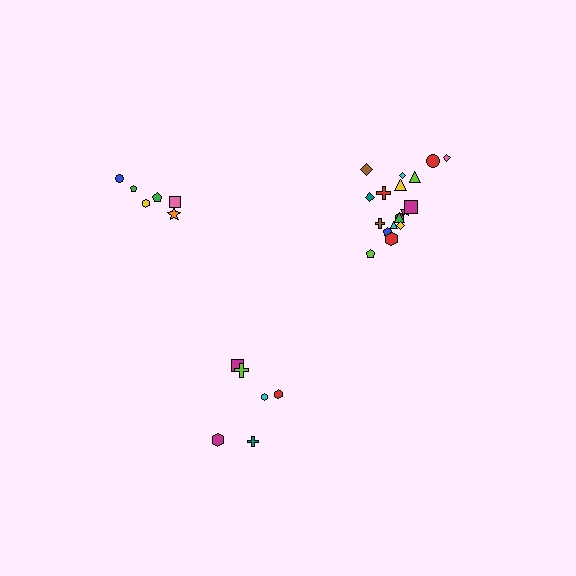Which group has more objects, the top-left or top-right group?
The top-right group.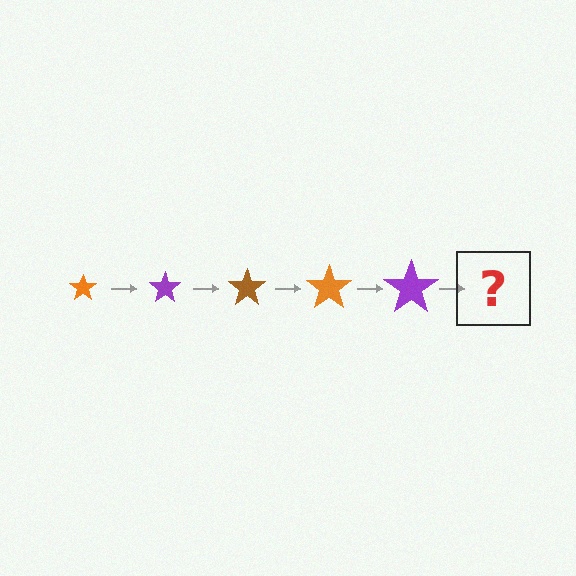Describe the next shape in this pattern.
It should be a brown star, larger than the previous one.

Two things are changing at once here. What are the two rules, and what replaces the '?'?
The two rules are that the star grows larger each step and the color cycles through orange, purple, and brown. The '?' should be a brown star, larger than the previous one.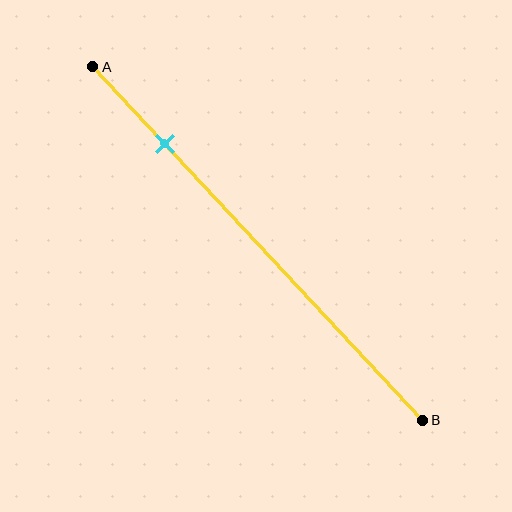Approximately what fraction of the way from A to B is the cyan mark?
The cyan mark is approximately 20% of the way from A to B.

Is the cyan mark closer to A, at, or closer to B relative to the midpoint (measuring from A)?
The cyan mark is closer to point A than the midpoint of segment AB.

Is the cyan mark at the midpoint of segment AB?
No, the mark is at about 20% from A, not at the 50% midpoint.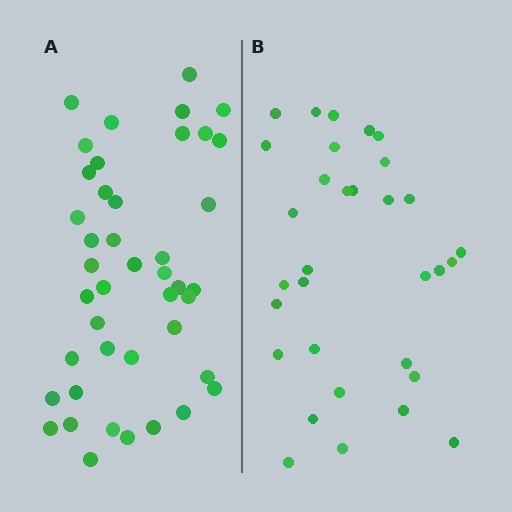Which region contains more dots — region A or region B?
Region A (the left region) has more dots.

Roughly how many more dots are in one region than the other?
Region A has roughly 12 or so more dots than region B.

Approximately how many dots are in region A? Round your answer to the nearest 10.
About 40 dots. (The exact count is 43, which rounds to 40.)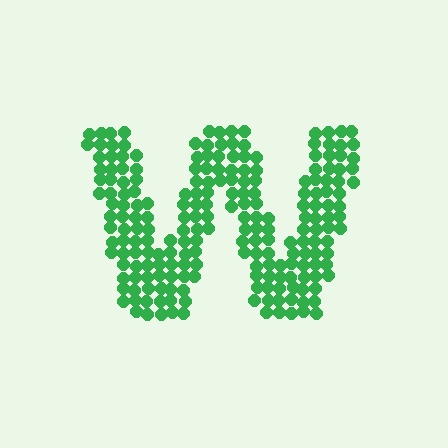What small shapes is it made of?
It is made of small circles.